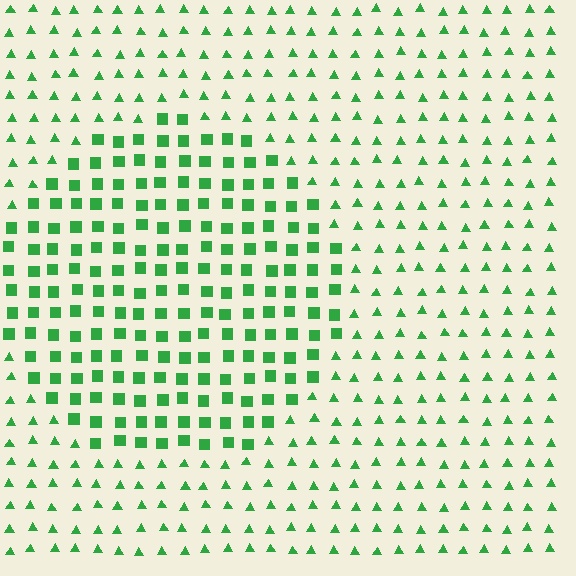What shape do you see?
I see a circle.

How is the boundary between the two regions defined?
The boundary is defined by a change in element shape: squares inside vs. triangles outside. All elements share the same color and spacing.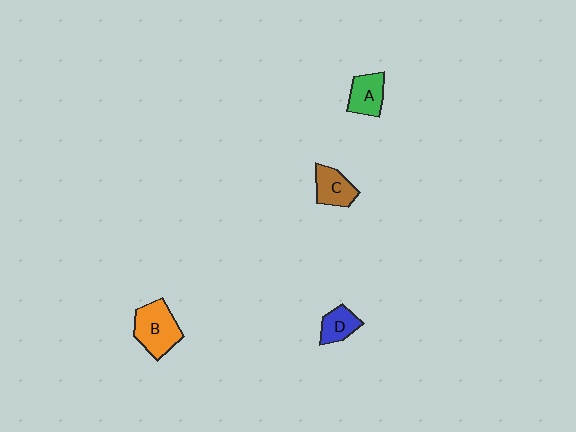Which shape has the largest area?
Shape B (orange).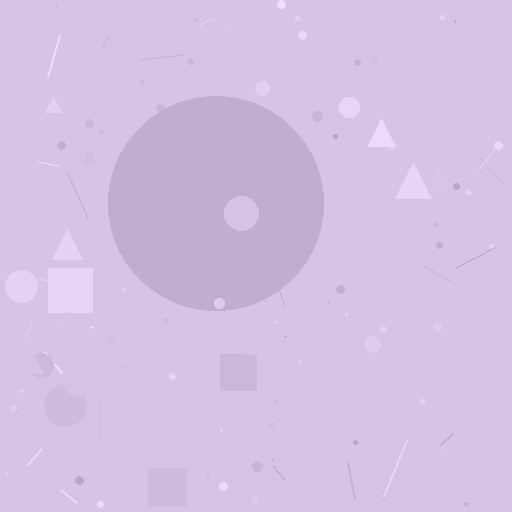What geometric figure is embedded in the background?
A circle is embedded in the background.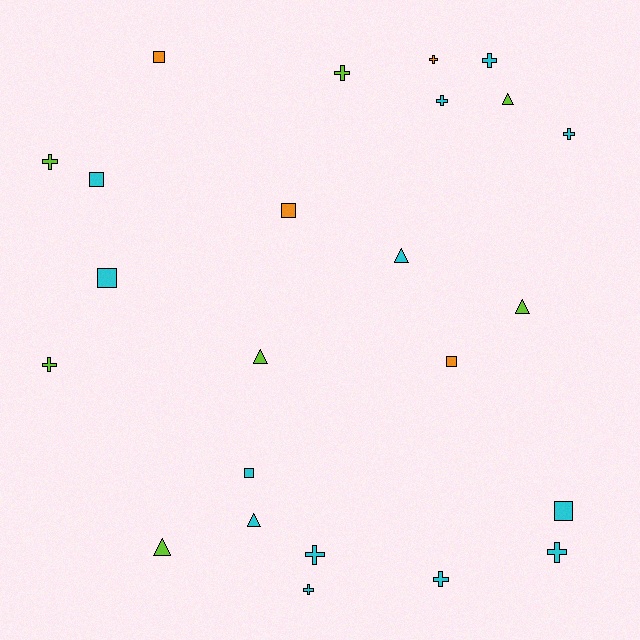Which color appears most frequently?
Cyan, with 13 objects.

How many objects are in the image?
There are 24 objects.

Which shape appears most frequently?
Cross, with 11 objects.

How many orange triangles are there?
There are no orange triangles.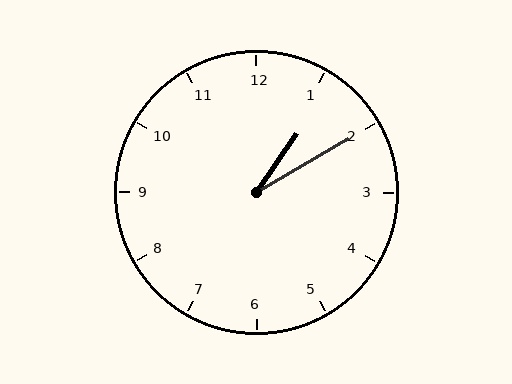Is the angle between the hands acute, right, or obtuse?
It is acute.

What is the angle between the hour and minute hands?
Approximately 25 degrees.